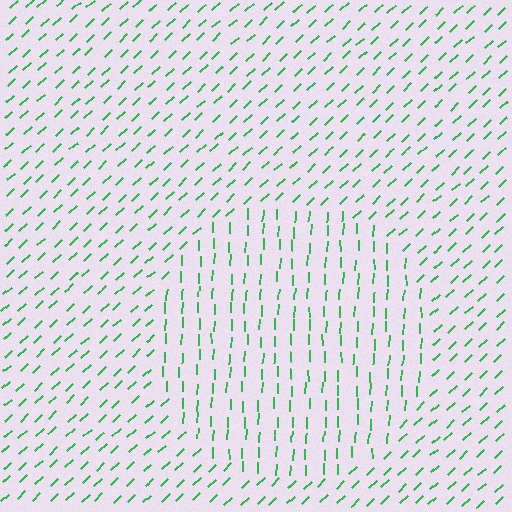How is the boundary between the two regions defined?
The boundary is defined purely by a change in line orientation (approximately 45 degrees difference). All lines are the same color and thickness.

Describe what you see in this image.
The image is filled with small green line segments. A circle region in the image has lines oriented differently from the surrounding lines, creating a visible texture boundary.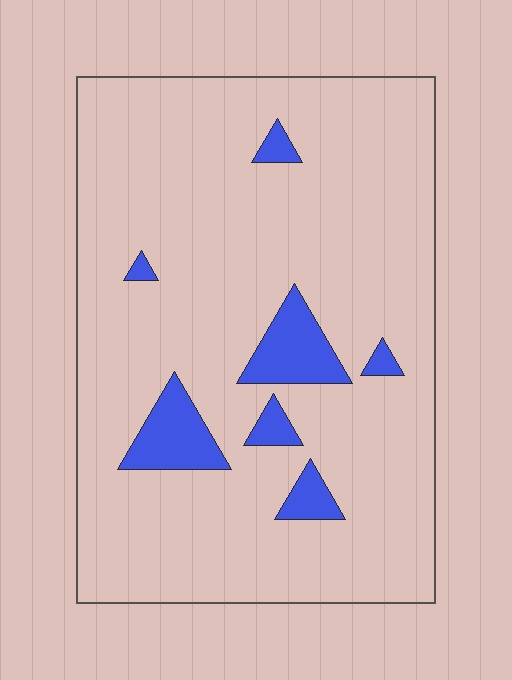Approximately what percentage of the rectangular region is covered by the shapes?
Approximately 10%.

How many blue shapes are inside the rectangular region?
7.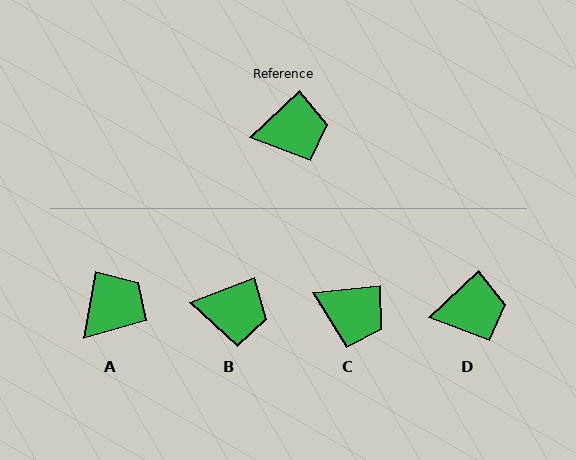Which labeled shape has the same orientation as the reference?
D.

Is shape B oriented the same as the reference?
No, it is off by about 23 degrees.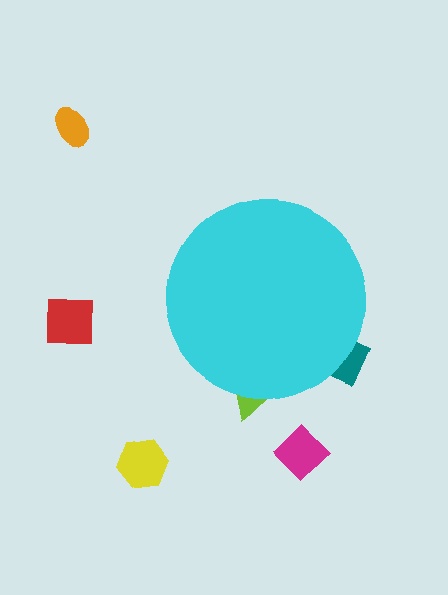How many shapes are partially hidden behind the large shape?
2 shapes are partially hidden.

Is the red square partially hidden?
No, the red square is fully visible.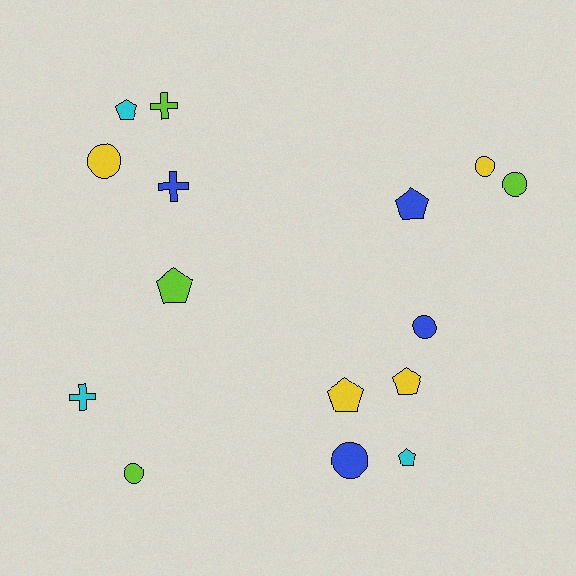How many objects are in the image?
There are 15 objects.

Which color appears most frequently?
Lime, with 4 objects.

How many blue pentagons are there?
There is 1 blue pentagon.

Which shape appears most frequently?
Pentagon, with 6 objects.